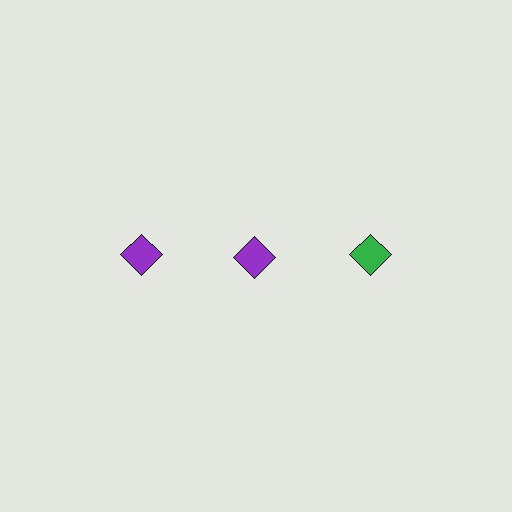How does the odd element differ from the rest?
It has a different color: green instead of purple.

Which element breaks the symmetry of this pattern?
The green diamond in the top row, center column breaks the symmetry. All other shapes are purple diamonds.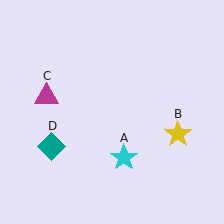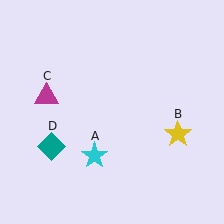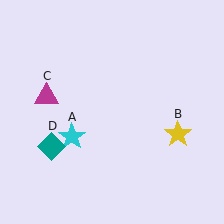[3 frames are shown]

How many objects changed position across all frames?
1 object changed position: cyan star (object A).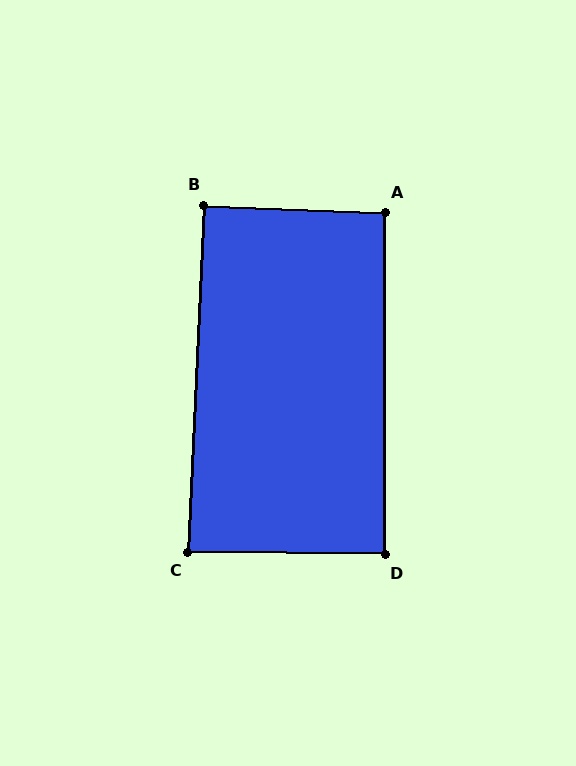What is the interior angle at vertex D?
Approximately 90 degrees (approximately right).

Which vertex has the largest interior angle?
A, at approximately 92 degrees.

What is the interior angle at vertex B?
Approximately 90 degrees (approximately right).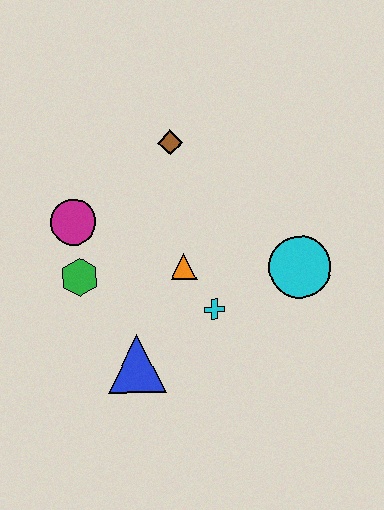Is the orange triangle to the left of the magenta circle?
No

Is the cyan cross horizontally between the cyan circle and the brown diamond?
Yes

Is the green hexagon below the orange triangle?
Yes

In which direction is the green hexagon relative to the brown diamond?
The green hexagon is below the brown diamond.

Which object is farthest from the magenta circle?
The cyan circle is farthest from the magenta circle.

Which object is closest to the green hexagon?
The magenta circle is closest to the green hexagon.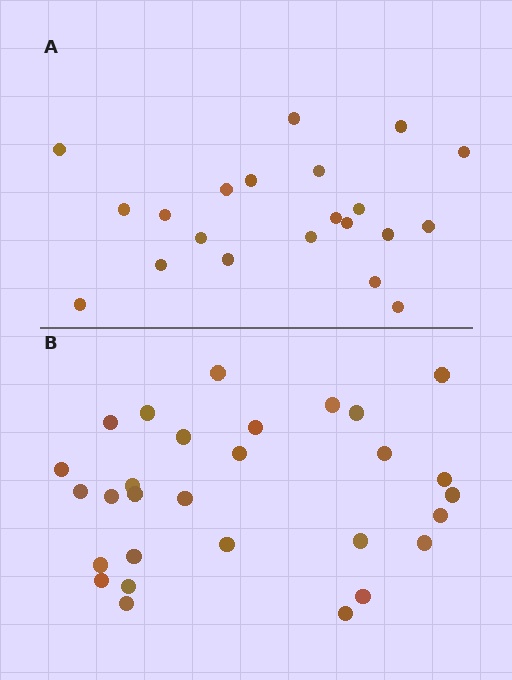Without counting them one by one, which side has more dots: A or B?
Region B (the bottom region) has more dots.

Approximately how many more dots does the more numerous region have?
Region B has roughly 8 or so more dots than region A.